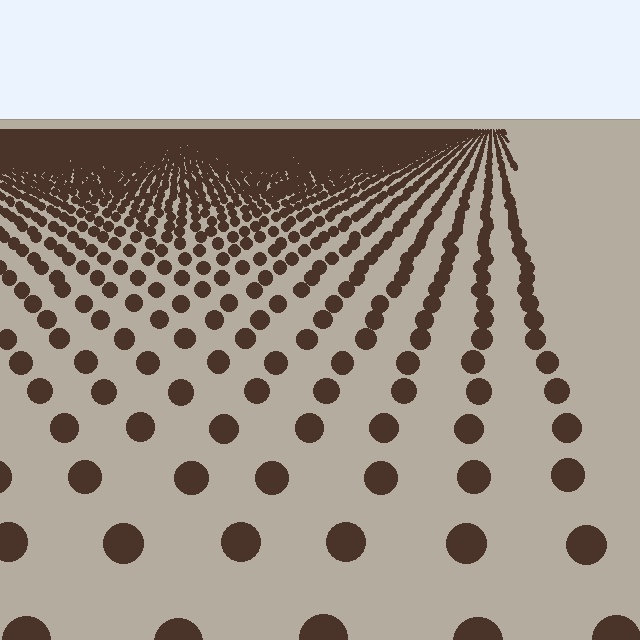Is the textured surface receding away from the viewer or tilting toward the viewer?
The surface is receding away from the viewer. Texture elements get smaller and denser toward the top.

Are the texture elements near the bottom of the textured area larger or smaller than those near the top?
Larger. Near the bottom, elements are closer to the viewer and appear at a bigger on-screen size.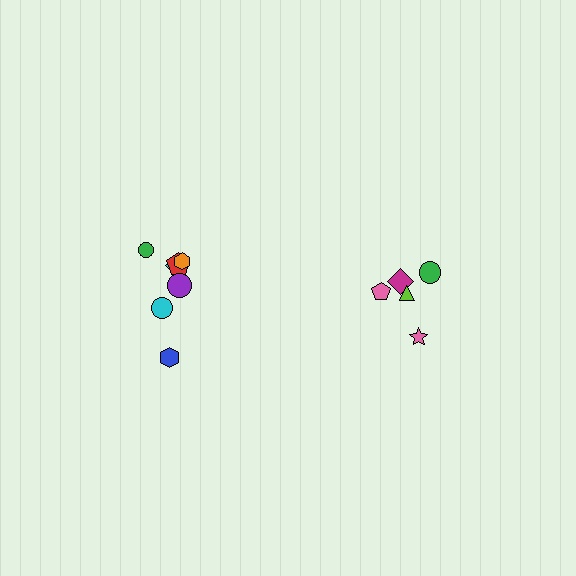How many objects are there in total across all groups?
There are 13 objects.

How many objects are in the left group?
There are 8 objects.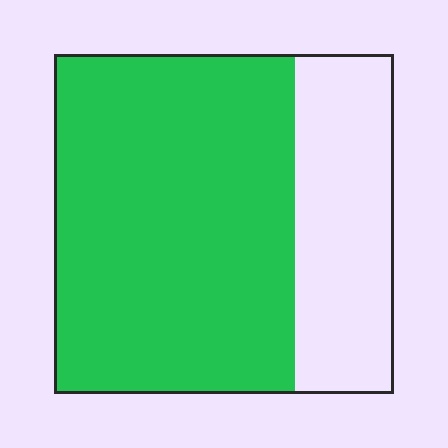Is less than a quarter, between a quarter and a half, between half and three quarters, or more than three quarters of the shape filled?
Between half and three quarters.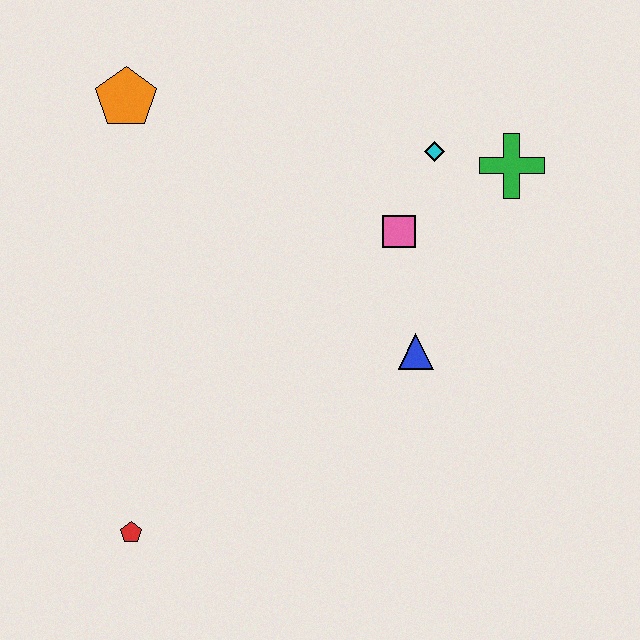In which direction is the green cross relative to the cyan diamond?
The green cross is to the right of the cyan diamond.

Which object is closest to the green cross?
The cyan diamond is closest to the green cross.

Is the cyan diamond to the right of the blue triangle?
Yes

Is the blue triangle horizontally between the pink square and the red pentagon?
No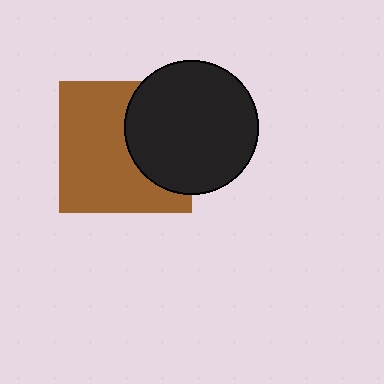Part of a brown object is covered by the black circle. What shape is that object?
It is a square.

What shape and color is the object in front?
The object in front is a black circle.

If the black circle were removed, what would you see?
You would see the complete brown square.